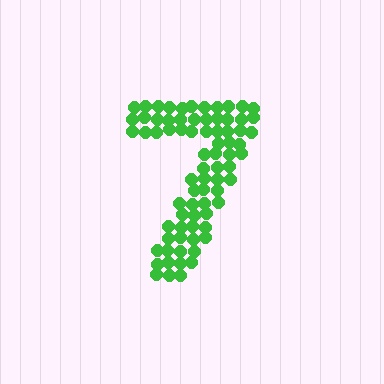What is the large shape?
The large shape is the digit 7.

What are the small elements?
The small elements are circles.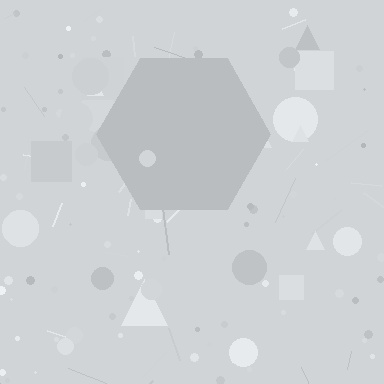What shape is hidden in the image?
A hexagon is hidden in the image.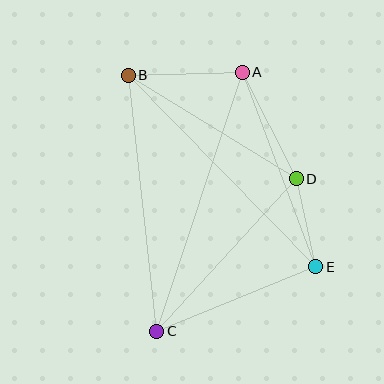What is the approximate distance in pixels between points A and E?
The distance between A and E is approximately 208 pixels.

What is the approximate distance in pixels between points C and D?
The distance between C and D is approximately 207 pixels.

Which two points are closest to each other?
Points D and E are closest to each other.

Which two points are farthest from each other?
Points A and C are farthest from each other.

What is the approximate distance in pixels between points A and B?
The distance between A and B is approximately 114 pixels.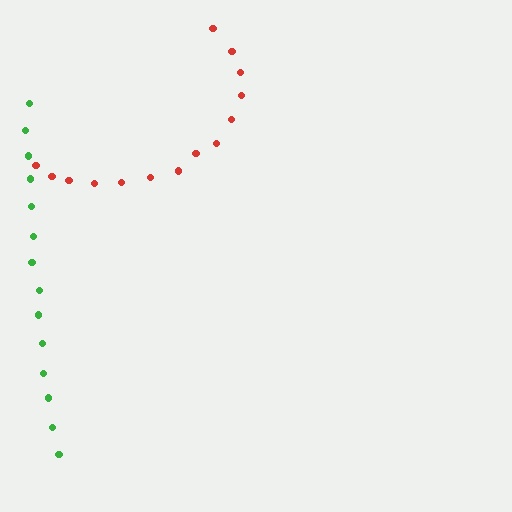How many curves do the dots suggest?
There are 2 distinct paths.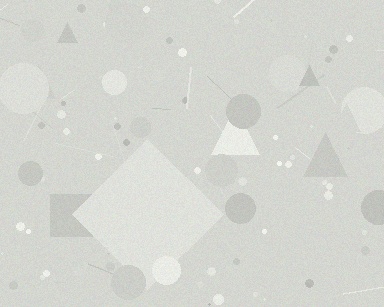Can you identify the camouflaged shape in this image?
The camouflaged shape is a diamond.